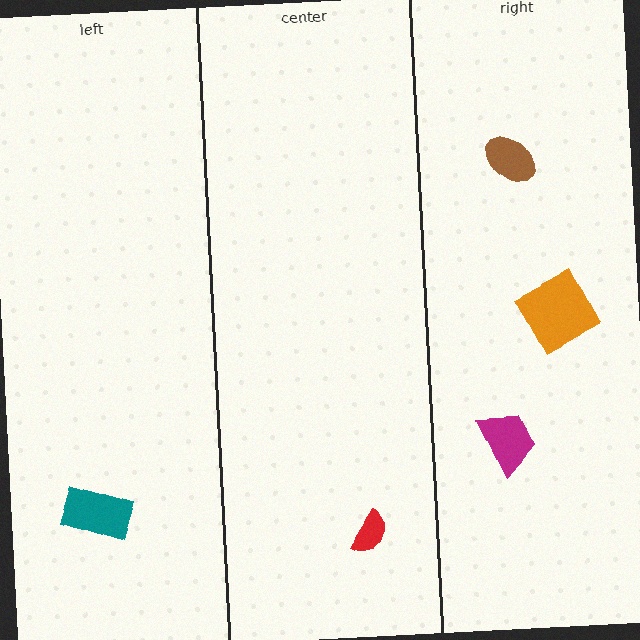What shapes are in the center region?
The red semicircle.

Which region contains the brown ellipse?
The right region.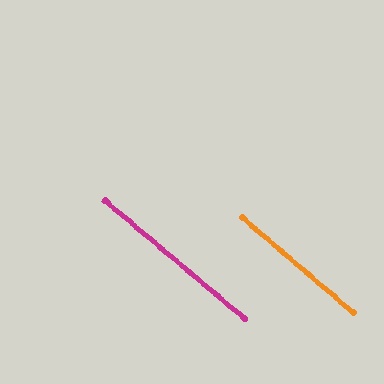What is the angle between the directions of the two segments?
Approximately 0 degrees.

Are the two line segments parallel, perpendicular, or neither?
Parallel — their directions differ by only 0.3°.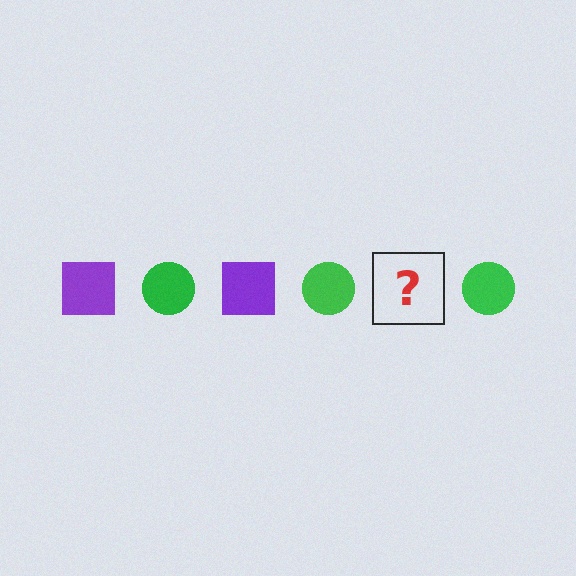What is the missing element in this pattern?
The missing element is a purple square.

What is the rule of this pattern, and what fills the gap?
The rule is that the pattern alternates between purple square and green circle. The gap should be filled with a purple square.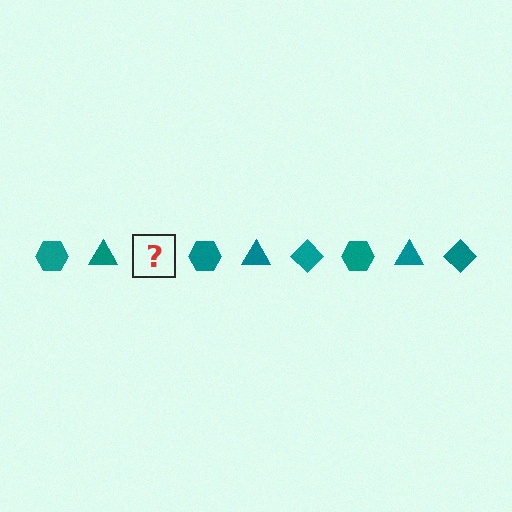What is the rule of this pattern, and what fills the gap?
The rule is that the pattern cycles through hexagon, triangle, diamond shapes in teal. The gap should be filled with a teal diamond.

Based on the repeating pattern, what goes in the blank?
The blank should be a teal diamond.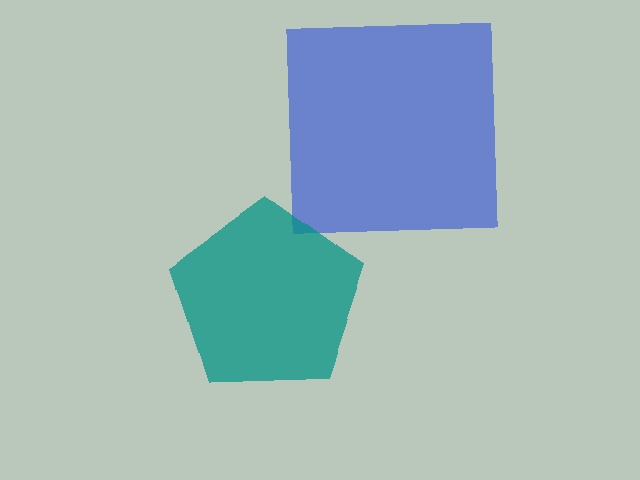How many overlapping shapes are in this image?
There are 2 overlapping shapes in the image.